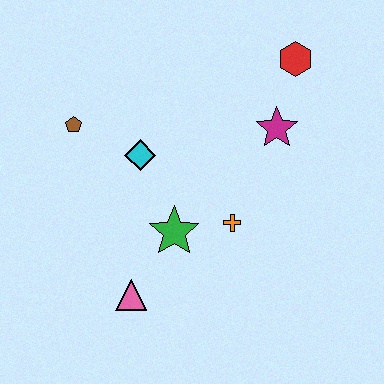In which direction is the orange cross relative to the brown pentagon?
The orange cross is to the right of the brown pentagon.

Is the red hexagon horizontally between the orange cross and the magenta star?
No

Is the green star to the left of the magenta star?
Yes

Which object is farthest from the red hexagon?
The pink triangle is farthest from the red hexagon.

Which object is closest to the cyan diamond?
The brown pentagon is closest to the cyan diamond.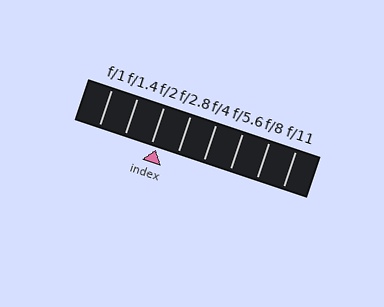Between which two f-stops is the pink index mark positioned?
The index mark is between f/2 and f/2.8.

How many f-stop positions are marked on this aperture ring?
There are 8 f-stop positions marked.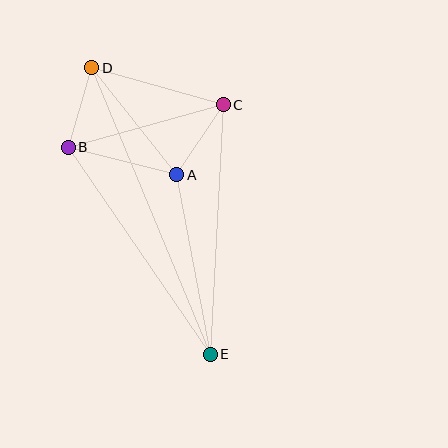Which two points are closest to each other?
Points B and D are closest to each other.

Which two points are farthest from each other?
Points D and E are farthest from each other.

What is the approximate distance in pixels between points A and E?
The distance between A and E is approximately 183 pixels.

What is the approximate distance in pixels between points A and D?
The distance between A and D is approximately 137 pixels.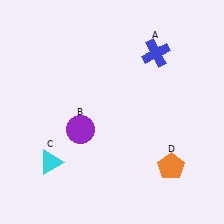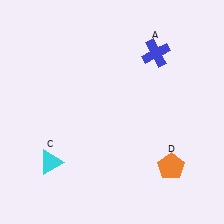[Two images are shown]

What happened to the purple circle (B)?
The purple circle (B) was removed in Image 2. It was in the bottom-left area of Image 1.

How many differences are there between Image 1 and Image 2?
There is 1 difference between the two images.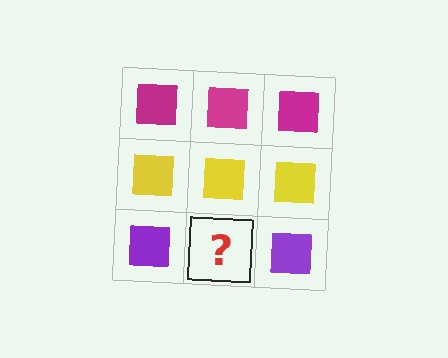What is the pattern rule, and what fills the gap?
The rule is that each row has a consistent color. The gap should be filled with a purple square.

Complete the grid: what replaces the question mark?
The question mark should be replaced with a purple square.